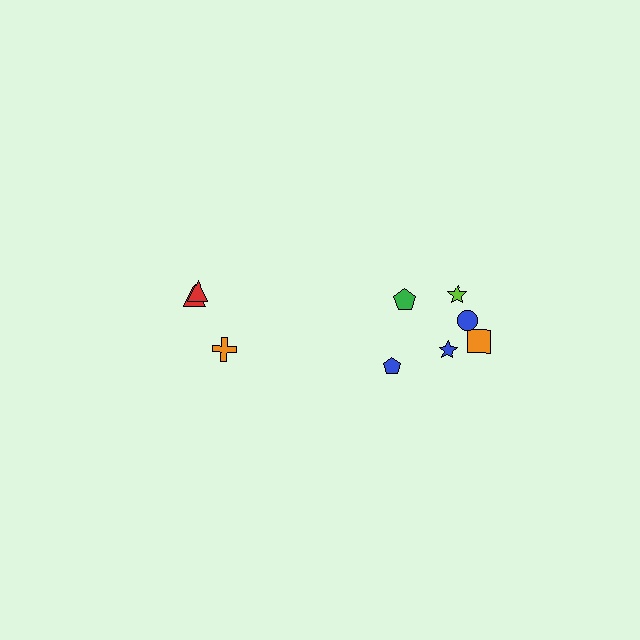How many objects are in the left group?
There are 3 objects.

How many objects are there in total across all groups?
There are 9 objects.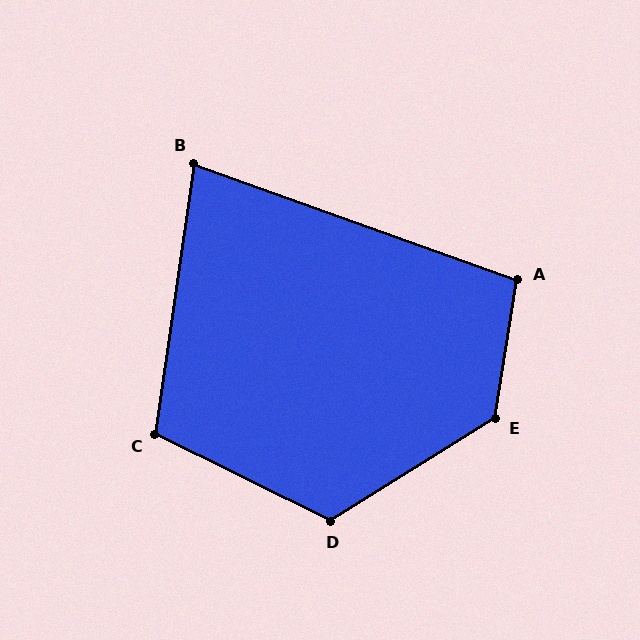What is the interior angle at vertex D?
Approximately 122 degrees (obtuse).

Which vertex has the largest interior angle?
E, at approximately 131 degrees.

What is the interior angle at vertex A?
Approximately 101 degrees (obtuse).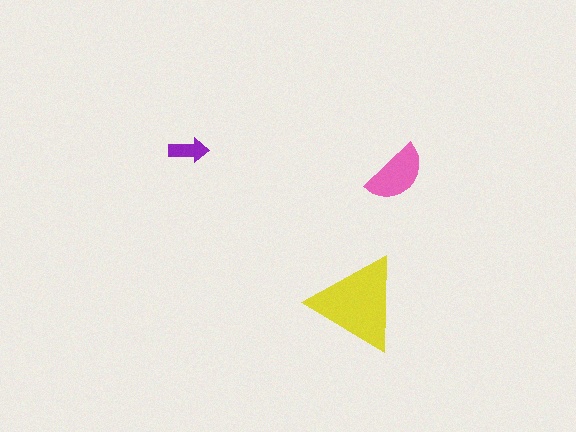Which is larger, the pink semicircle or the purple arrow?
The pink semicircle.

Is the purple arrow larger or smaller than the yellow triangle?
Smaller.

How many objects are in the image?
There are 3 objects in the image.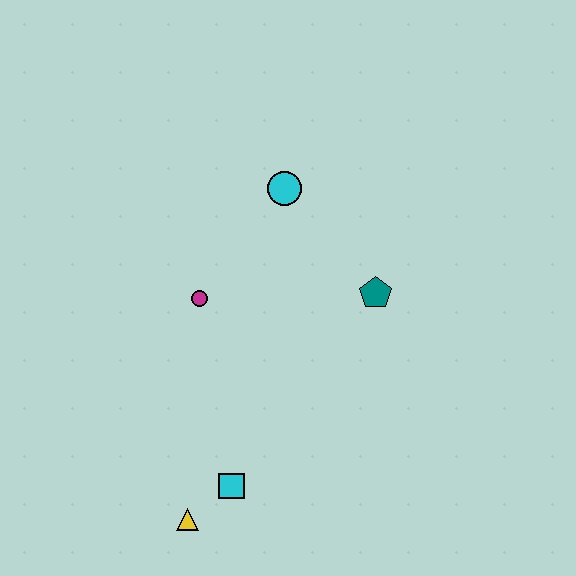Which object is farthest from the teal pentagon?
The yellow triangle is farthest from the teal pentagon.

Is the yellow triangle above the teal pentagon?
No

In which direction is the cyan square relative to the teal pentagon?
The cyan square is below the teal pentagon.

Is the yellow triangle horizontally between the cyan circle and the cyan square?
No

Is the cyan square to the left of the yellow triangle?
No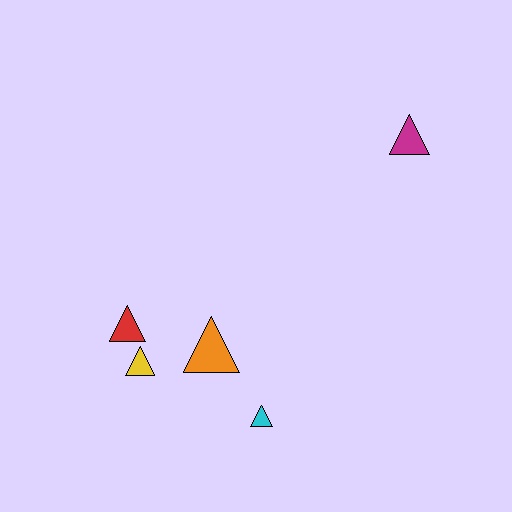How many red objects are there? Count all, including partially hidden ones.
There is 1 red object.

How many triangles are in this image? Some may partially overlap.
There are 5 triangles.